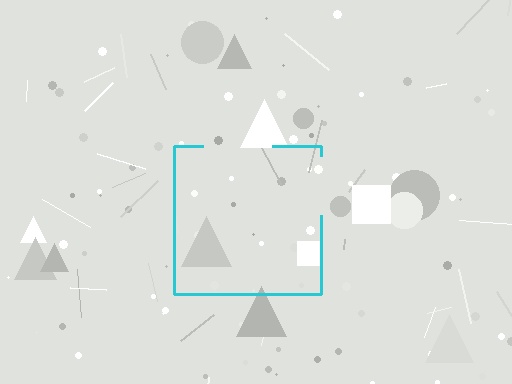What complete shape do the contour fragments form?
The contour fragments form a square.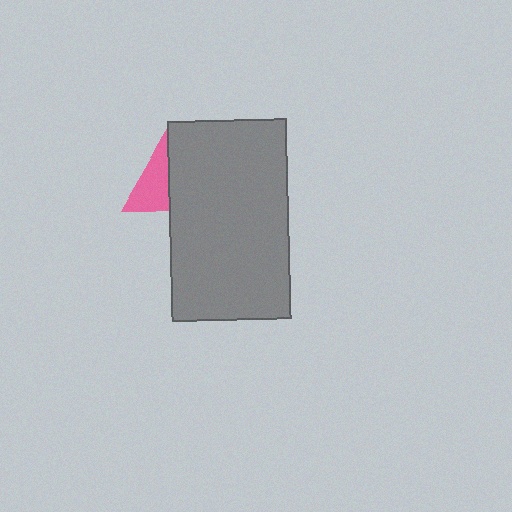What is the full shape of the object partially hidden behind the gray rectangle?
The partially hidden object is a pink triangle.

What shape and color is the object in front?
The object in front is a gray rectangle.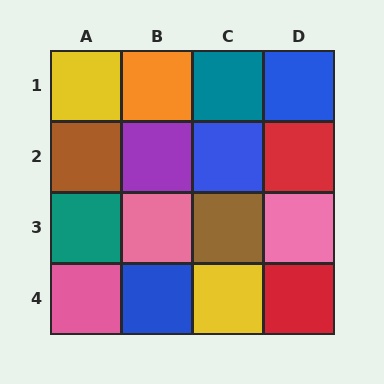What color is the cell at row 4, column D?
Red.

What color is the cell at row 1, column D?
Blue.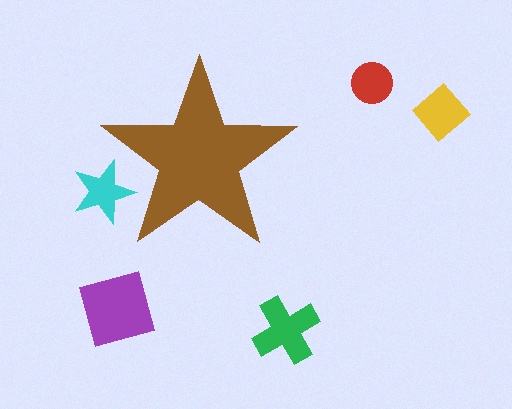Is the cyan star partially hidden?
Yes, the cyan star is partially hidden behind the brown star.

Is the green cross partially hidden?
No, the green cross is fully visible.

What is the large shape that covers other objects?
A brown star.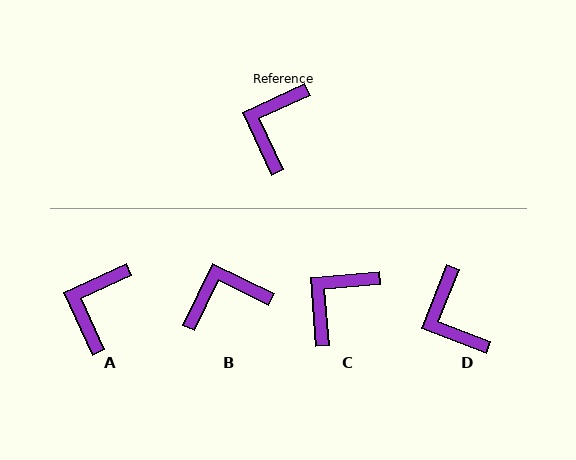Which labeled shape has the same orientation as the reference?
A.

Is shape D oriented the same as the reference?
No, it is off by about 44 degrees.